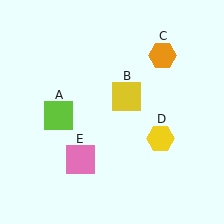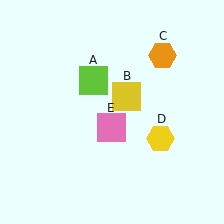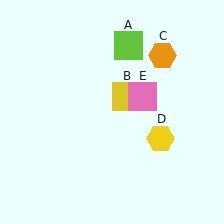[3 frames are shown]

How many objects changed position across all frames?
2 objects changed position: lime square (object A), pink square (object E).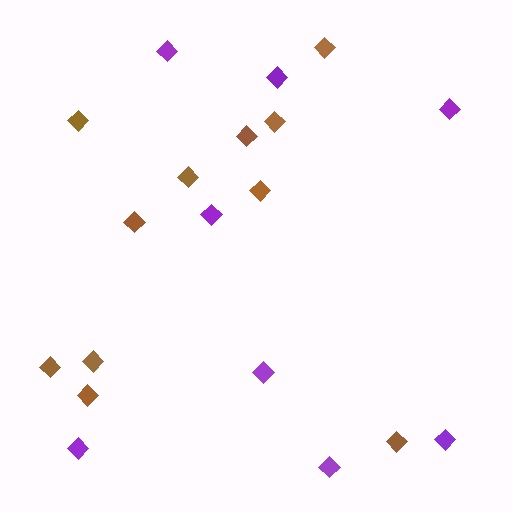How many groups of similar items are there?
There are 2 groups: one group of brown diamonds (11) and one group of purple diamonds (8).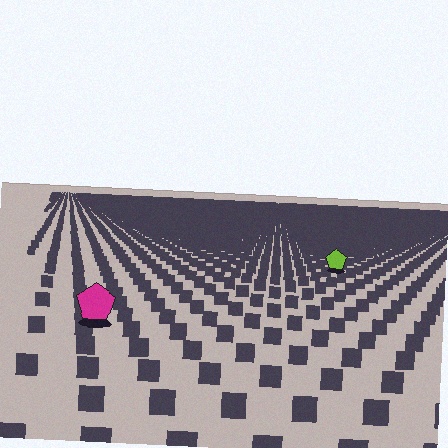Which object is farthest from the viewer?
The lime pentagon is farthest from the viewer. It appears smaller and the ground texture around it is denser.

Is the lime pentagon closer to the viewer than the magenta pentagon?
No. The magenta pentagon is closer — you can tell from the texture gradient: the ground texture is coarser near it.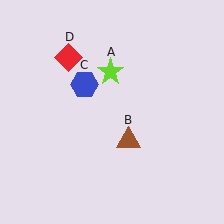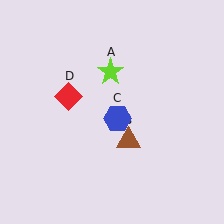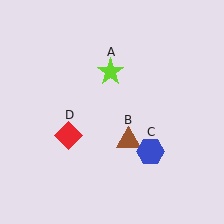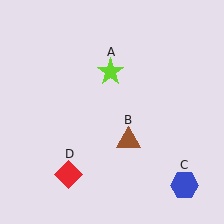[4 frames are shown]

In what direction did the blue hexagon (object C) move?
The blue hexagon (object C) moved down and to the right.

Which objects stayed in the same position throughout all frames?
Lime star (object A) and brown triangle (object B) remained stationary.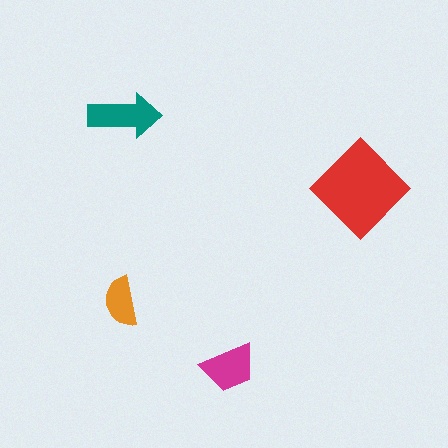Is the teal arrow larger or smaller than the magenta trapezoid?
Larger.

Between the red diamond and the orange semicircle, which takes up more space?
The red diamond.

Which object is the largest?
The red diamond.